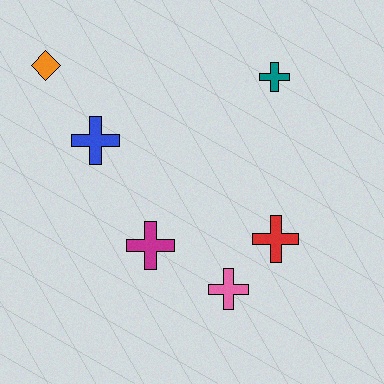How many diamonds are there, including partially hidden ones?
There is 1 diamond.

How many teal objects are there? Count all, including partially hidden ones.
There is 1 teal object.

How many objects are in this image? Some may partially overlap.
There are 6 objects.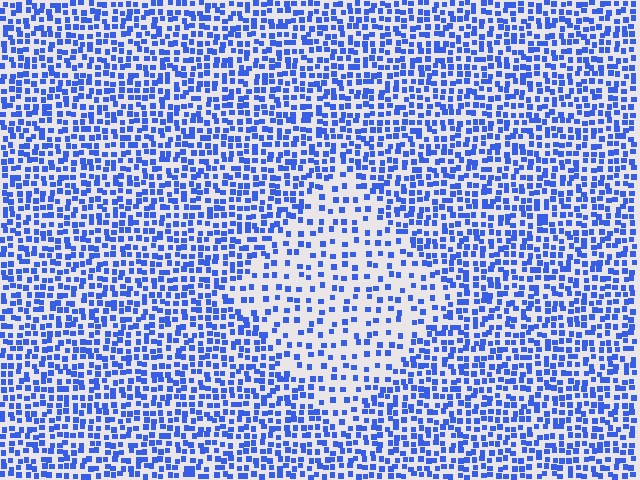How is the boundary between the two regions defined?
The boundary is defined by a change in element density (approximately 2.1x ratio). All elements are the same color, size, and shape.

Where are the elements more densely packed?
The elements are more densely packed outside the diamond boundary.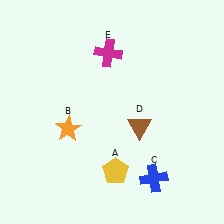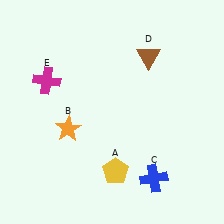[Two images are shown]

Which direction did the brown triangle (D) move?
The brown triangle (D) moved up.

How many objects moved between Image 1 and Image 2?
2 objects moved between the two images.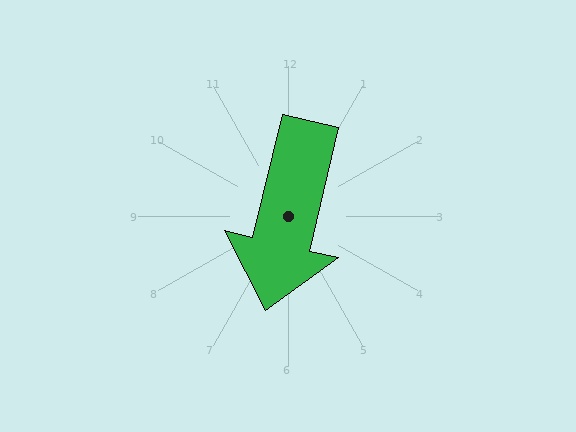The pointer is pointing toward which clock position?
Roughly 6 o'clock.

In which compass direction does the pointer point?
South.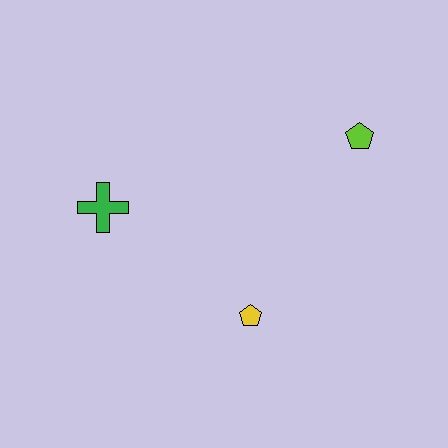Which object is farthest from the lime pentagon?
The green cross is farthest from the lime pentagon.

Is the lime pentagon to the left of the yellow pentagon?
No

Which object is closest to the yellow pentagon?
The green cross is closest to the yellow pentagon.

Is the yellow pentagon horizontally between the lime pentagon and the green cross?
Yes